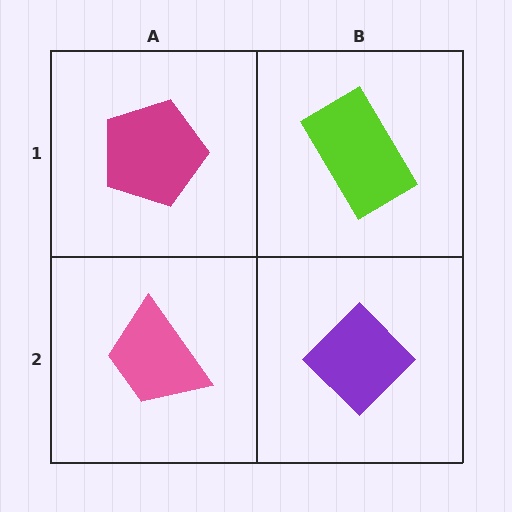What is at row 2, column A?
A pink trapezoid.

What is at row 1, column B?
A lime rectangle.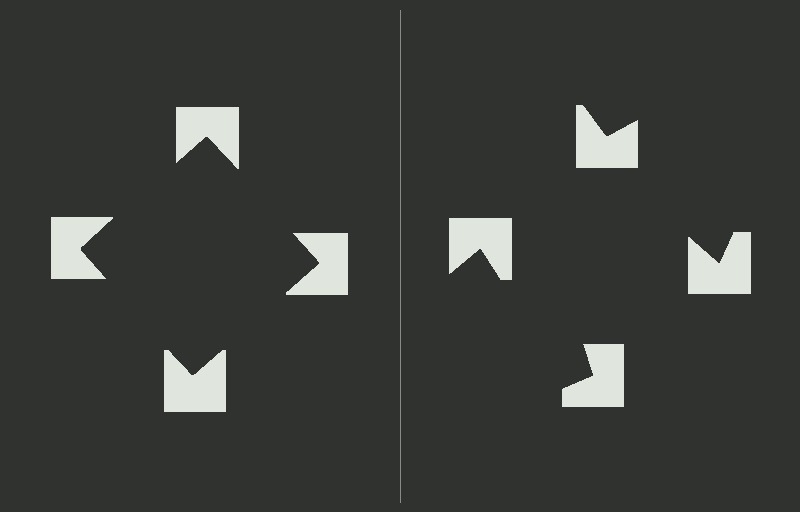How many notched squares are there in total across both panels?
8 — 4 on each side.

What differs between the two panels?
The notched squares are positioned identically on both sides; only the wedge orientations differ. On the left they align to a square; on the right they are misaligned.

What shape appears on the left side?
An illusory square.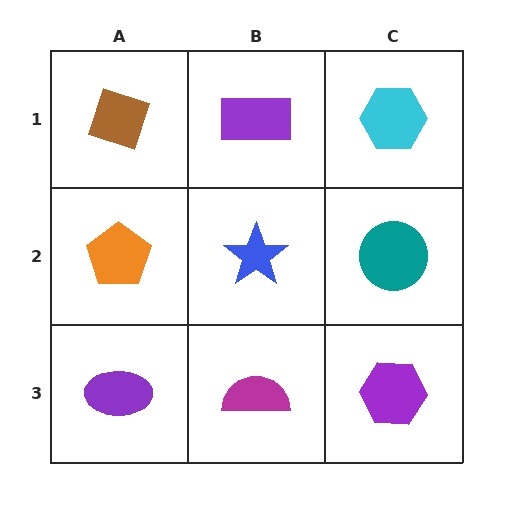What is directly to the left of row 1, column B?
A brown diamond.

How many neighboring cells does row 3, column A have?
2.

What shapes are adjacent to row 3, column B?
A blue star (row 2, column B), a purple ellipse (row 3, column A), a purple hexagon (row 3, column C).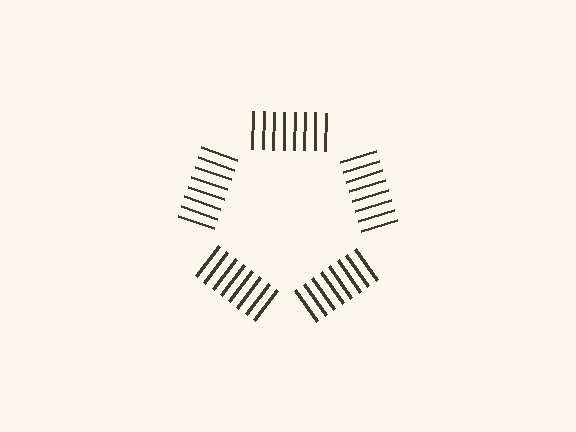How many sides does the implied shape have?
5 sides — the line-ends trace a pentagon.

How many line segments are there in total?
40 — 8 along each of the 5 edges.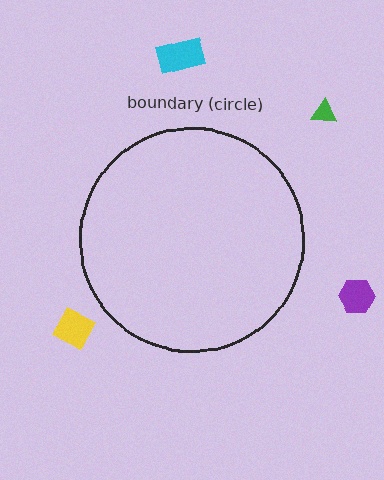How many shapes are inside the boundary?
0 inside, 4 outside.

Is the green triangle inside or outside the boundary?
Outside.